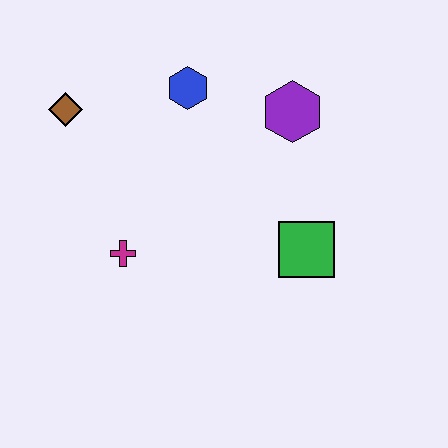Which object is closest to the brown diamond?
The blue hexagon is closest to the brown diamond.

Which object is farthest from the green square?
The brown diamond is farthest from the green square.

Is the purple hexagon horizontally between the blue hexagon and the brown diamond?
No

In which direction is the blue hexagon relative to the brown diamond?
The blue hexagon is to the right of the brown diamond.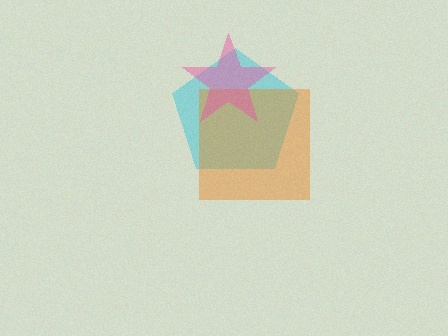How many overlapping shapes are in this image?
There are 3 overlapping shapes in the image.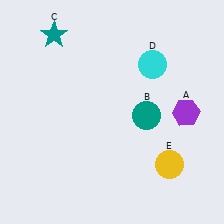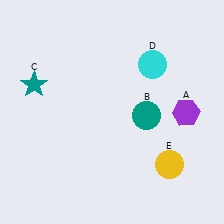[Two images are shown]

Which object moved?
The teal star (C) moved down.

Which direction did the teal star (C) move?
The teal star (C) moved down.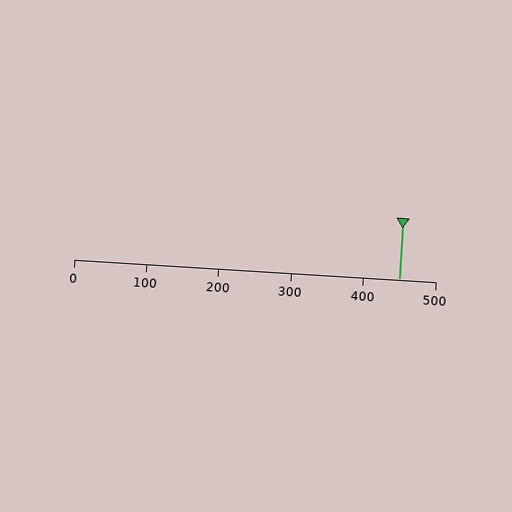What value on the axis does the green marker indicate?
The marker indicates approximately 450.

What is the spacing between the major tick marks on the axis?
The major ticks are spaced 100 apart.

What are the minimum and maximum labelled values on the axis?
The axis runs from 0 to 500.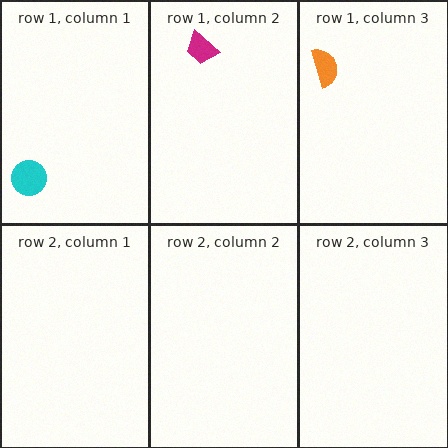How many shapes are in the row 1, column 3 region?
1.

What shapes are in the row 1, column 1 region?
The cyan circle.